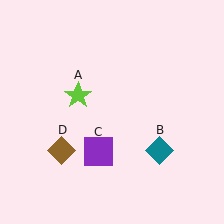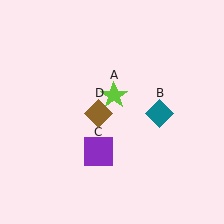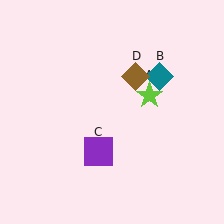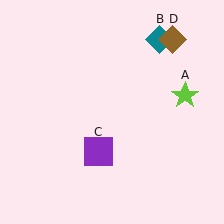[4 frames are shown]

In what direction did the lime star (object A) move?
The lime star (object A) moved right.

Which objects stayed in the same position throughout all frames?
Purple square (object C) remained stationary.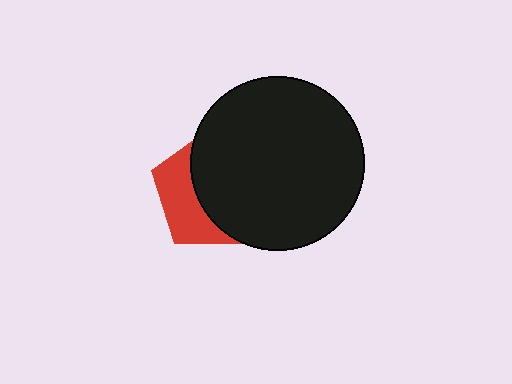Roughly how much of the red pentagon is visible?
A small part of it is visible (roughly 37%).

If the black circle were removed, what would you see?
You would see the complete red pentagon.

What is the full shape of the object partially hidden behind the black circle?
The partially hidden object is a red pentagon.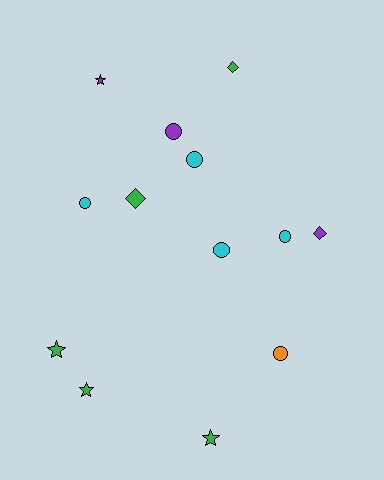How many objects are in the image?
There are 13 objects.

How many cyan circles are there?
There are 4 cyan circles.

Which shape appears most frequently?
Circle, with 6 objects.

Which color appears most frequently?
Green, with 5 objects.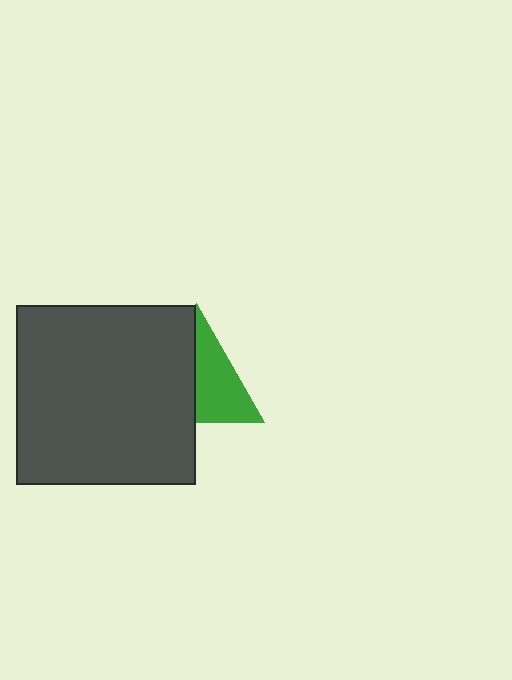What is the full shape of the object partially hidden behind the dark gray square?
The partially hidden object is a green triangle.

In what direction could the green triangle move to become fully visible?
The green triangle could move right. That would shift it out from behind the dark gray square entirely.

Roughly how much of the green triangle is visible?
About half of it is visible (roughly 51%).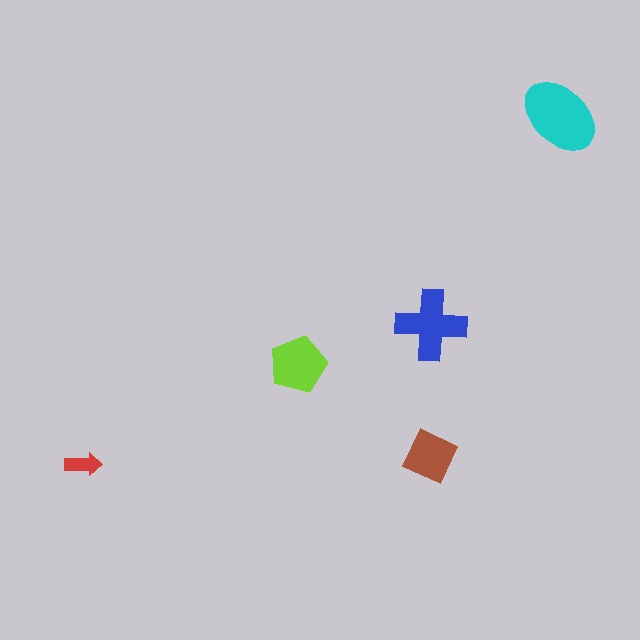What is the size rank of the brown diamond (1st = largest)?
4th.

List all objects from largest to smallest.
The cyan ellipse, the blue cross, the lime pentagon, the brown diamond, the red arrow.